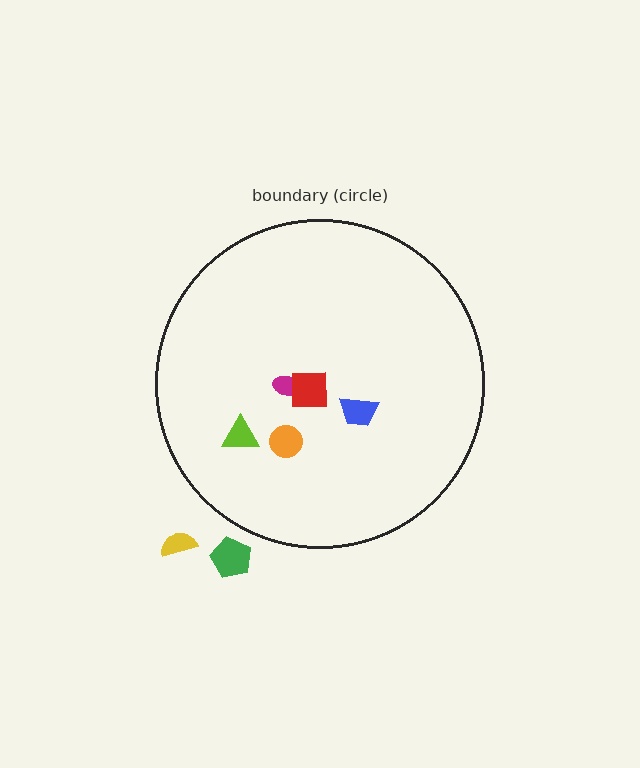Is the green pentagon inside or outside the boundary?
Outside.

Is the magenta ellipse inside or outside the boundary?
Inside.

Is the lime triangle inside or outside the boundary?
Inside.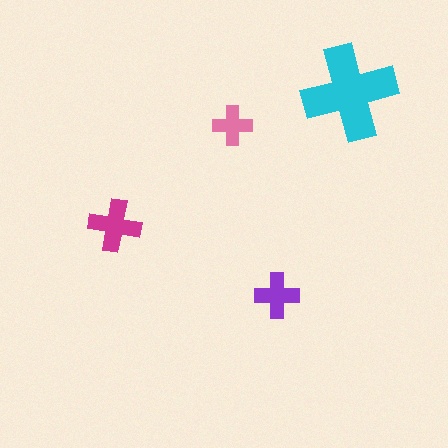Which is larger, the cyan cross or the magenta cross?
The cyan one.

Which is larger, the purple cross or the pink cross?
The purple one.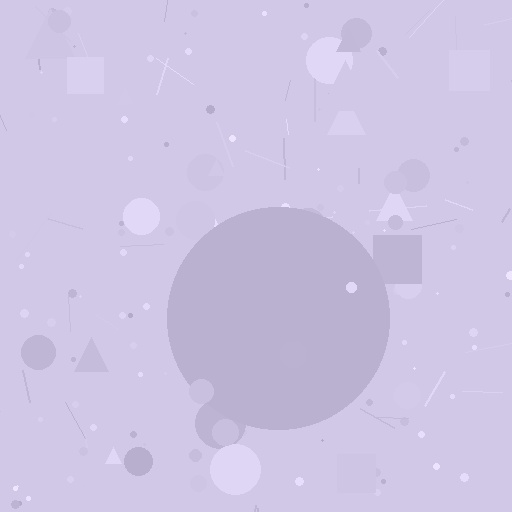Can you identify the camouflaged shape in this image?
The camouflaged shape is a circle.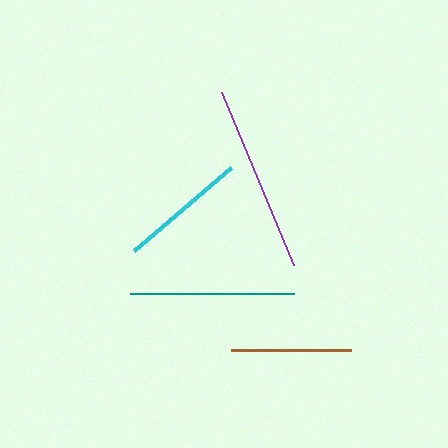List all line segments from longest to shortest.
From longest to shortest: purple, teal, cyan, brown.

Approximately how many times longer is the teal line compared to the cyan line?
The teal line is approximately 1.3 times the length of the cyan line.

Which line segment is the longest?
The purple line is the longest at approximately 187 pixels.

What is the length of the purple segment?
The purple segment is approximately 187 pixels long.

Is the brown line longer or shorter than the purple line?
The purple line is longer than the brown line.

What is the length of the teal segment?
The teal segment is approximately 163 pixels long.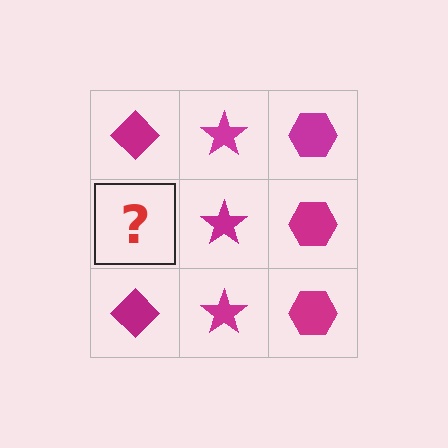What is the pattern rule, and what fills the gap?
The rule is that each column has a consistent shape. The gap should be filled with a magenta diamond.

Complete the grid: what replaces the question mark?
The question mark should be replaced with a magenta diamond.